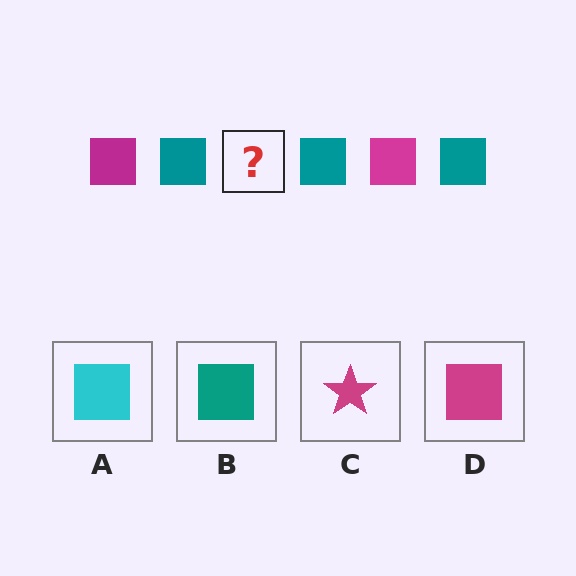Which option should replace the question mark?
Option D.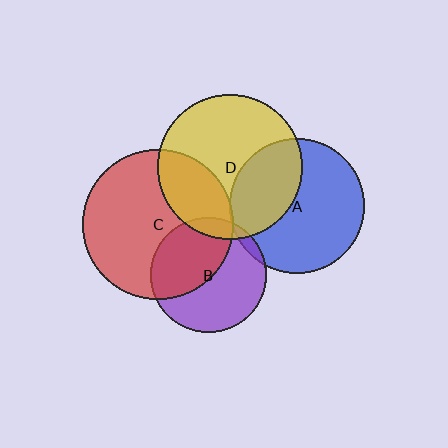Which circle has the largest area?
Circle C (red).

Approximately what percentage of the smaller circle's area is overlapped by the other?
Approximately 10%.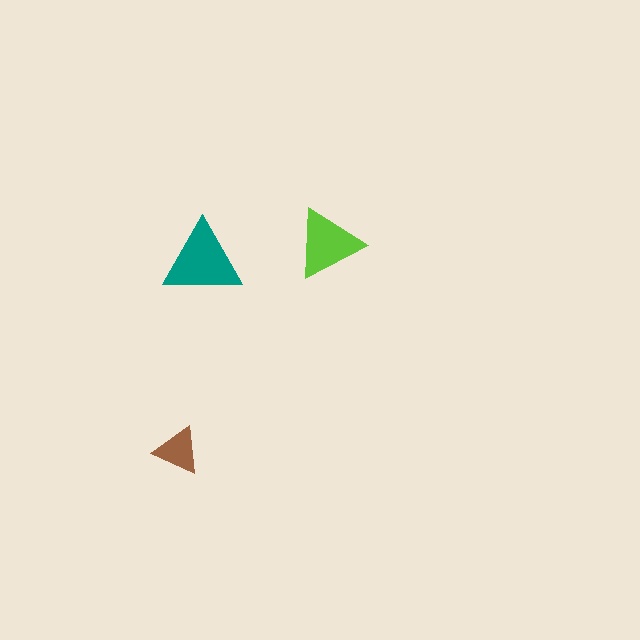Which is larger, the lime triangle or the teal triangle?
The teal one.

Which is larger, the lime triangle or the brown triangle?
The lime one.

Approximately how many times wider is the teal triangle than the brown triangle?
About 1.5 times wider.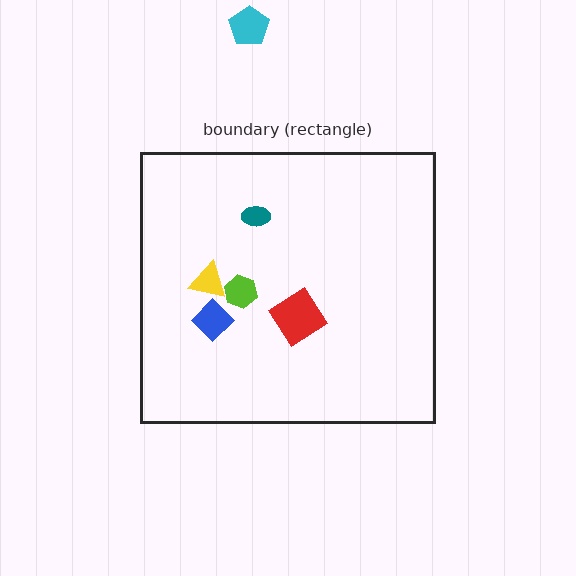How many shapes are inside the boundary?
5 inside, 1 outside.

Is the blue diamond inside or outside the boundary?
Inside.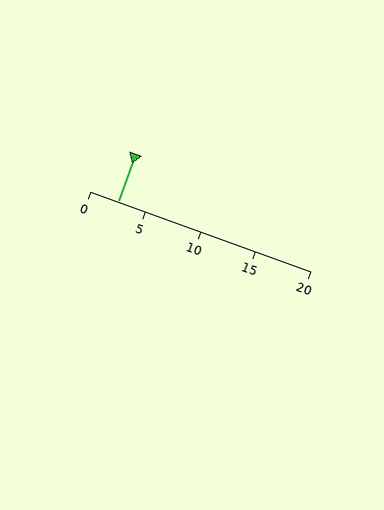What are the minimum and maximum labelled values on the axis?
The axis runs from 0 to 20.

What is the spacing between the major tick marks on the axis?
The major ticks are spaced 5 apart.